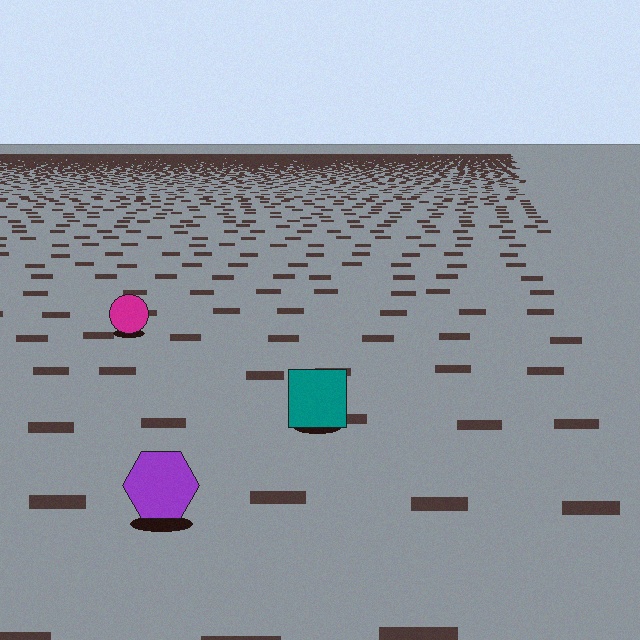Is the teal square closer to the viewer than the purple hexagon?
No. The purple hexagon is closer — you can tell from the texture gradient: the ground texture is coarser near it.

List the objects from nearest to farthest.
From nearest to farthest: the purple hexagon, the teal square, the magenta circle.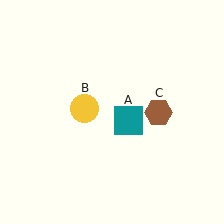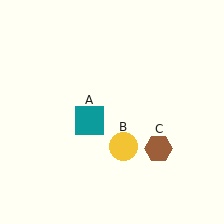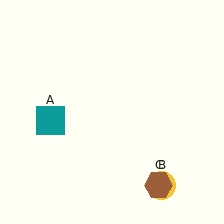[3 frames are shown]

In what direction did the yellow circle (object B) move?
The yellow circle (object B) moved down and to the right.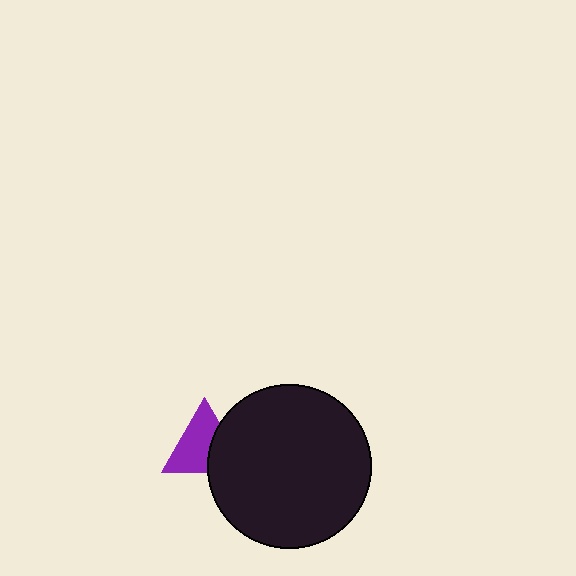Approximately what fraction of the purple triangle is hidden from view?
Roughly 36% of the purple triangle is hidden behind the black circle.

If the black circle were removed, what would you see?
You would see the complete purple triangle.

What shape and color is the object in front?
The object in front is a black circle.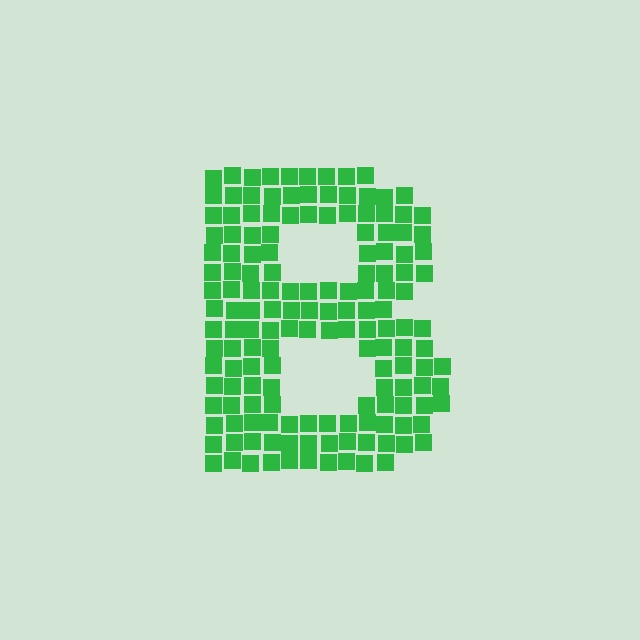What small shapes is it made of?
It is made of small squares.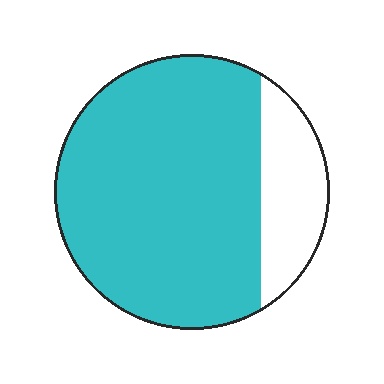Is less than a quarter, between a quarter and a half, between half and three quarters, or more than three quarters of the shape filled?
More than three quarters.